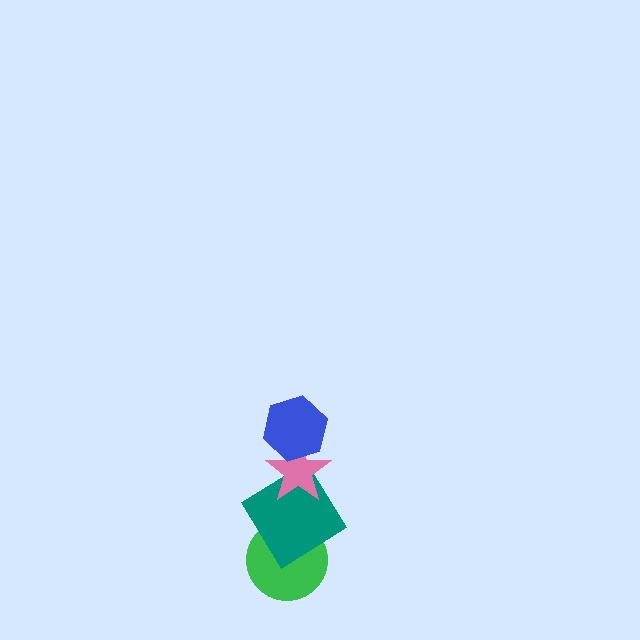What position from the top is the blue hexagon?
The blue hexagon is 1st from the top.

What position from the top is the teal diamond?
The teal diamond is 3rd from the top.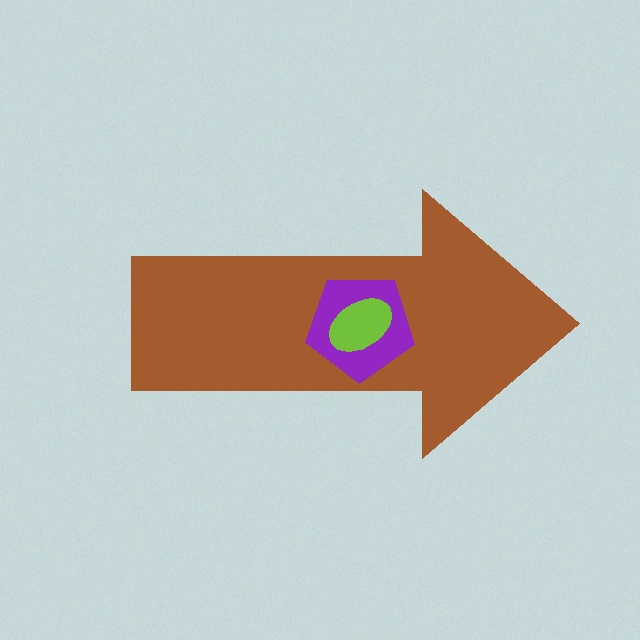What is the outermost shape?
The brown arrow.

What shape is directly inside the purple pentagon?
The lime ellipse.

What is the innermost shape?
The lime ellipse.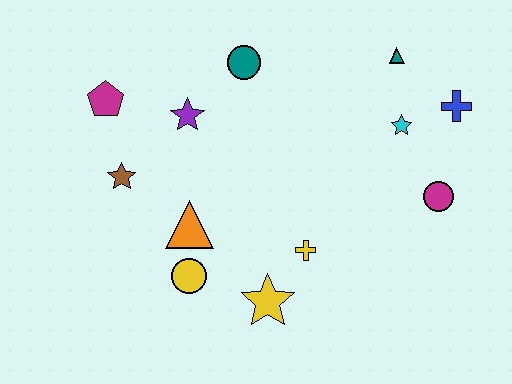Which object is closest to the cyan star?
The blue cross is closest to the cyan star.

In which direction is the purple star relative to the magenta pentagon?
The purple star is to the right of the magenta pentagon.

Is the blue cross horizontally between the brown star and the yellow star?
No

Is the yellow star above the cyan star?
No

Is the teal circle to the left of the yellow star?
Yes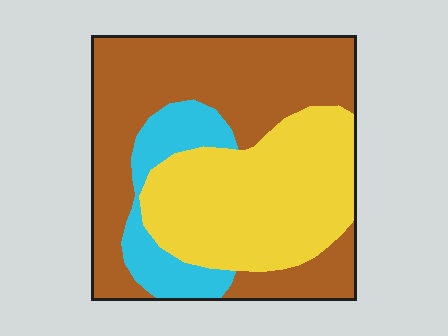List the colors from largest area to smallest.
From largest to smallest: brown, yellow, cyan.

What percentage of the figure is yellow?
Yellow covers about 35% of the figure.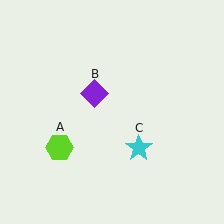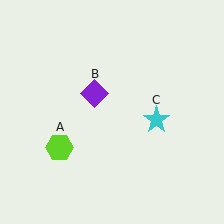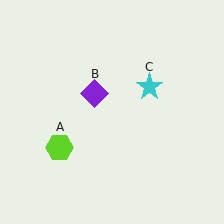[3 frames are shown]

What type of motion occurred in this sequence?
The cyan star (object C) rotated counterclockwise around the center of the scene.